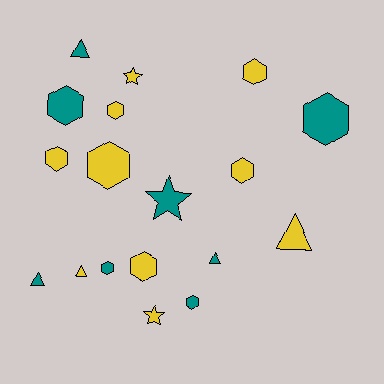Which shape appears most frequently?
Hexagon, with 10 objects.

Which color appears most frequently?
Yellow, with 10 objects.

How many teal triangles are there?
There are 3 teal triangles.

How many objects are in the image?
There are 18 objects.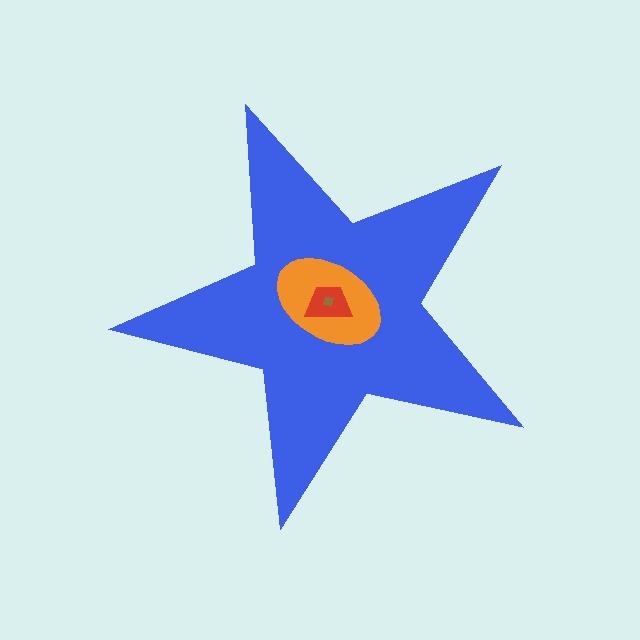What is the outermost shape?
The blue star.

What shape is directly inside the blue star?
The orange ellipse.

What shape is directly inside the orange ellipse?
The red trapezoid.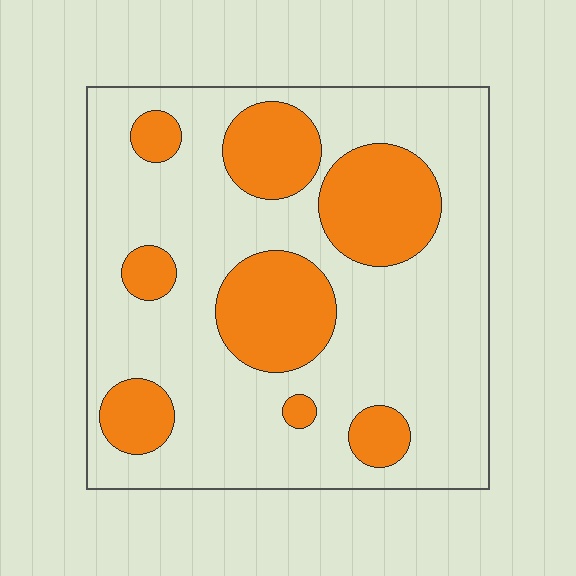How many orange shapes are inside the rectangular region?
8.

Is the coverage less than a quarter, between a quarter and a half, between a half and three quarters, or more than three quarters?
Between a quarter and a half.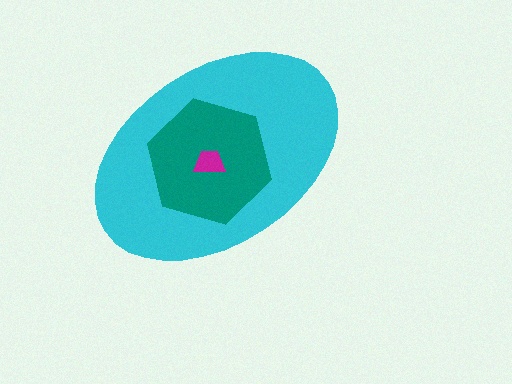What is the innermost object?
The magenta trapezoid.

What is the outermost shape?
The cyan ellipse.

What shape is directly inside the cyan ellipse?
The teal hexagon.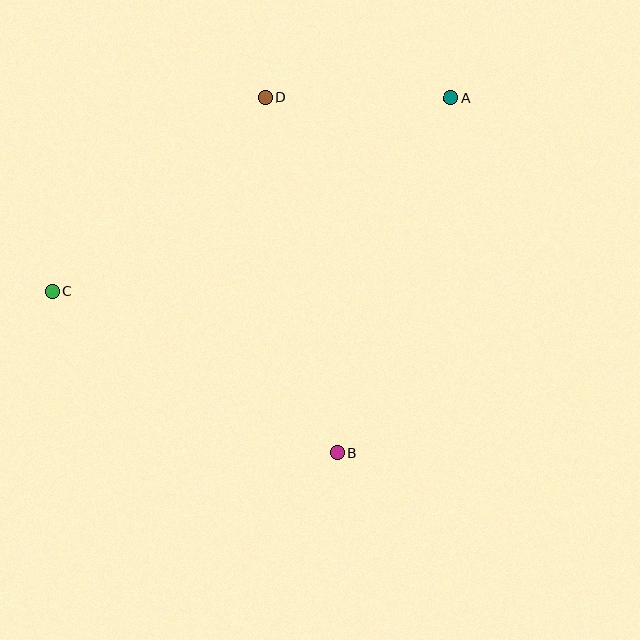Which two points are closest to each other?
Points A and D are closest to each other.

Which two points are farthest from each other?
Points A and C are farthest from each other.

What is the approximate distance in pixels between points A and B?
The distance between A and B is approximately 372 pixels.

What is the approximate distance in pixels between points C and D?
The distance between C and D is approximately 288 pixels.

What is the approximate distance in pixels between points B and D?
The distance between B and D is approximately 362 pixels.